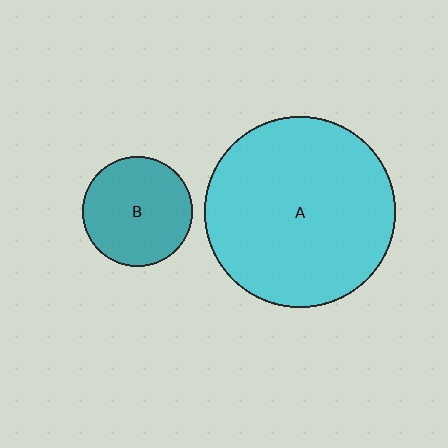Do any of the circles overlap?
No, none of the circles overlap.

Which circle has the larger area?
Circle A (cyan).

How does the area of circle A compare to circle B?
Approximately 3.0 times.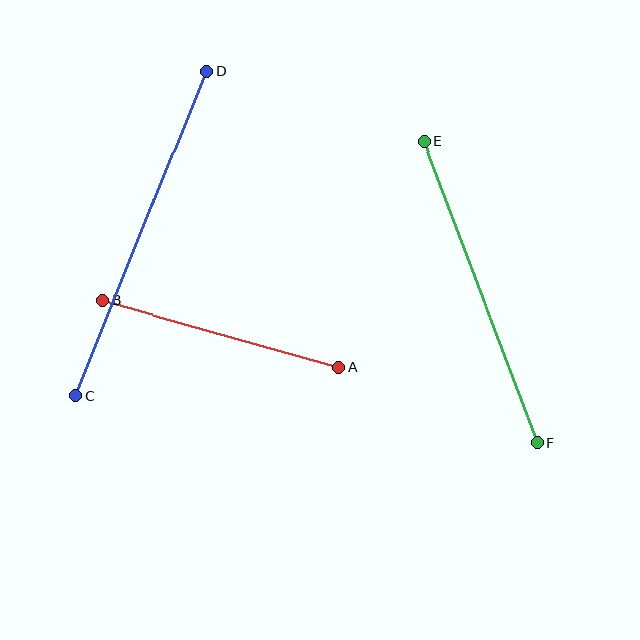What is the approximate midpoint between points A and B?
The midpoint is at approximately (221, 334) pixels.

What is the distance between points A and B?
The distance is approximately 245 pixels.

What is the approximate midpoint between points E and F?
The midpoint is at approximately (480, 292) pixels.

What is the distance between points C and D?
The distance is approximately 350 pixels.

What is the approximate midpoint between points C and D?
The midpoint is at approximately (141, 233) pixels.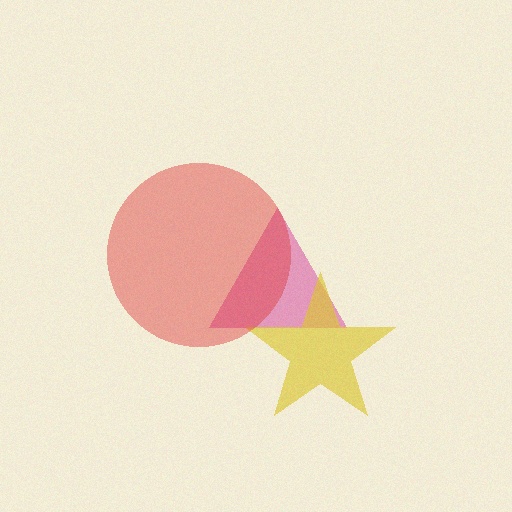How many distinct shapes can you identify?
There are 3 distinct shapes: a magenta triangle, a yellow star, a red circle.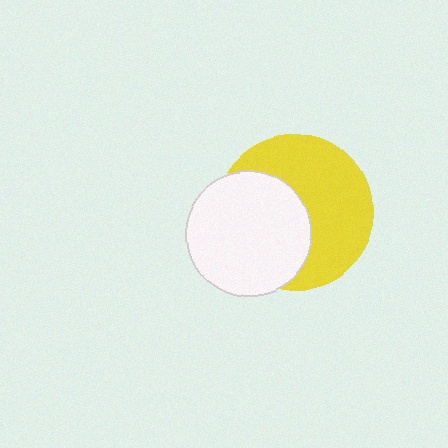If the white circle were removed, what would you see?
You would see the complete yellow circle.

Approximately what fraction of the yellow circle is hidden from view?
Roughly 44% of the yellow circle is hidden behind the white circle.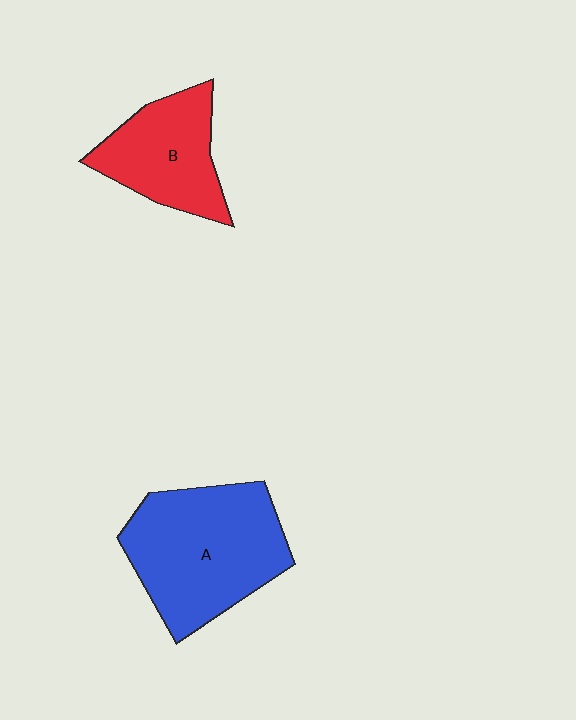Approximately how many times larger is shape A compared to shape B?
Approximately 1.6 times.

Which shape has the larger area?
Shape A (blue).